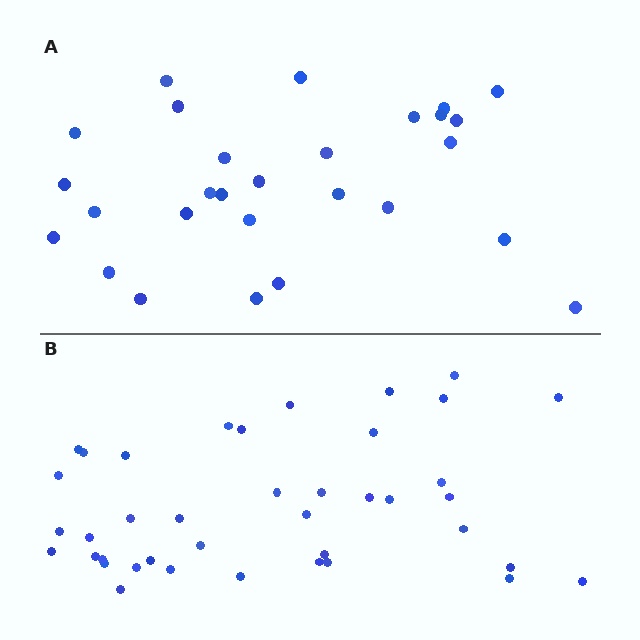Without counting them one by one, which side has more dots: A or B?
Region B (the bottom region) has more dots.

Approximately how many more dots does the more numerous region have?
Region B has roughly 12 or so more dots than region A.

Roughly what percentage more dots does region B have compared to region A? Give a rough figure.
About 45% more.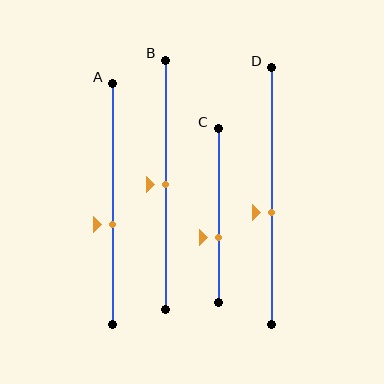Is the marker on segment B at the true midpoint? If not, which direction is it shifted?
Yes, the marker on segment B is at the true midpoint.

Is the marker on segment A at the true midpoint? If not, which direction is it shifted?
No, the marker on segment A is shifted downward by about 9% of the segment length.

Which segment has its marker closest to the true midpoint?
Segment B has its marker closest to the true midpoint.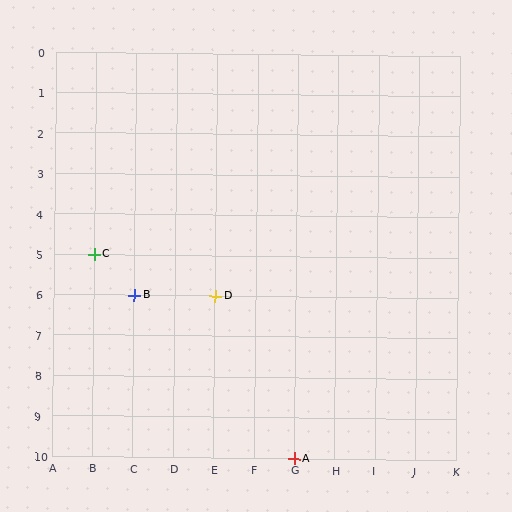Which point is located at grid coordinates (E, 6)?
Point D is at (E, 6).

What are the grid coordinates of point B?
Point B is at grid coordinates (C, 6).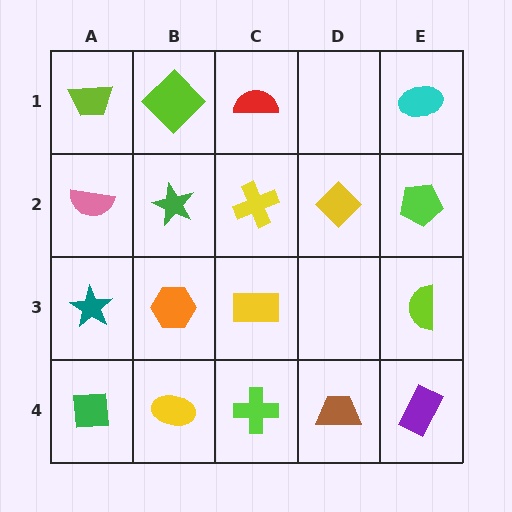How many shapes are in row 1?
4 shapes.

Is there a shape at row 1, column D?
No, that cell is empty.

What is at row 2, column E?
A lime pentagon.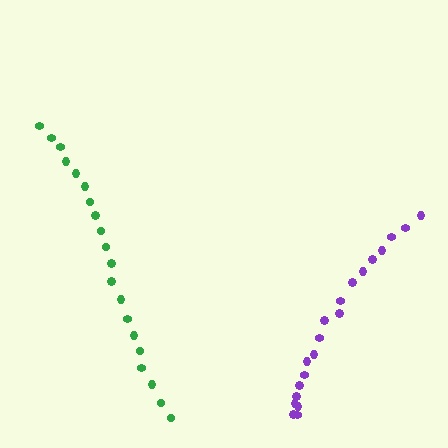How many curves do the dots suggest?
There are 2 distinct paths.